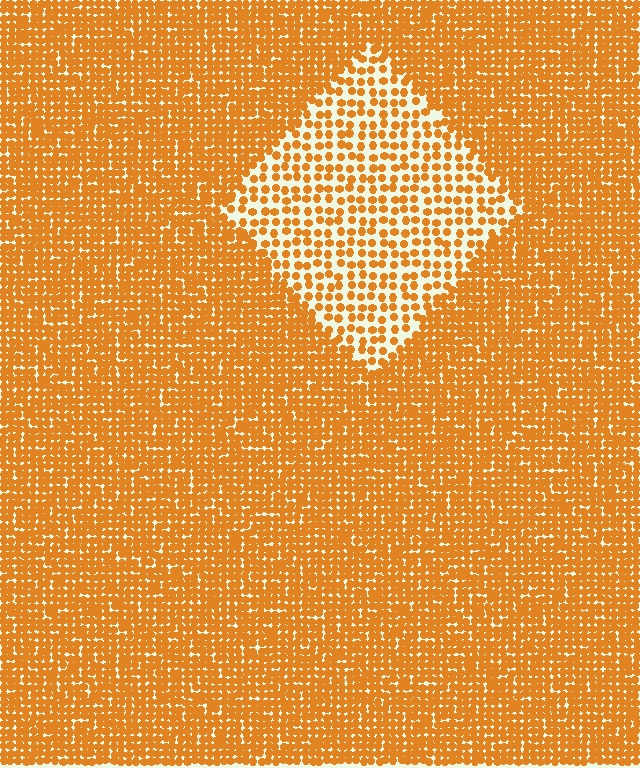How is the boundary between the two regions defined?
The boundary is defined by a change in element density (approximately 2.2x ratio). All elements are the same color, size, and shape.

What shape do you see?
I see a diamond.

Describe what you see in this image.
The image contains small orange elements arranged at two different densities. A diamond-shaped region is visible where the elements are less densely packed than the surrounding area.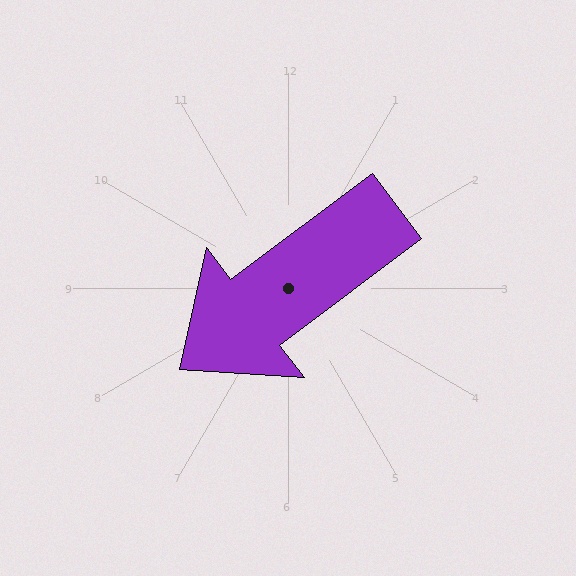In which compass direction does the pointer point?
Southwest.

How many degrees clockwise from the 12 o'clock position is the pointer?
Approximately 233 degrees.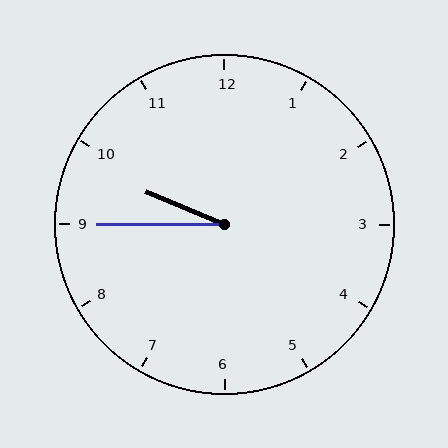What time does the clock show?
9:45.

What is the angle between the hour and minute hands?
Approximately 22 degrees.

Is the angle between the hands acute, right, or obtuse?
It is acute.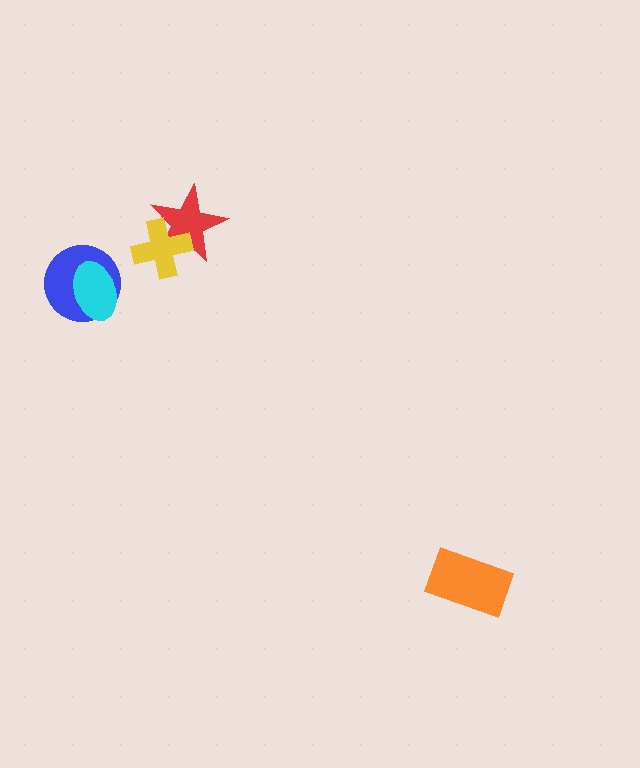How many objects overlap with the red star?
1 object overlaps with the red star.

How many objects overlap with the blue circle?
1 object overlaps with the blue circle.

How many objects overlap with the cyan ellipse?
1 object overlaps with the cyan ellipse.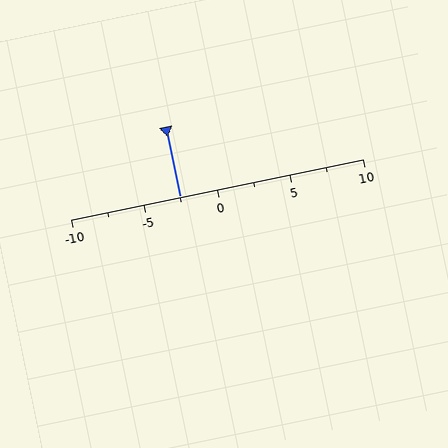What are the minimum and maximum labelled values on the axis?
The axis runs from -10 to 10.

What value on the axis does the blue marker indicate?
The marker indicates approximately -2.5.